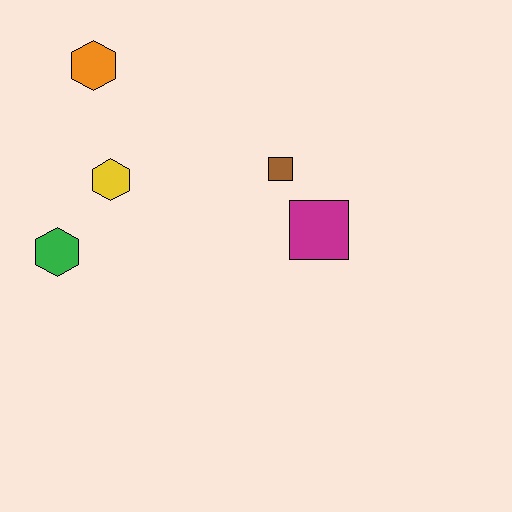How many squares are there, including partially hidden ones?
There are 2 squares.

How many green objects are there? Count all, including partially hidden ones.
There is 1 green object.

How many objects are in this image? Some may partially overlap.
There are 5 objects.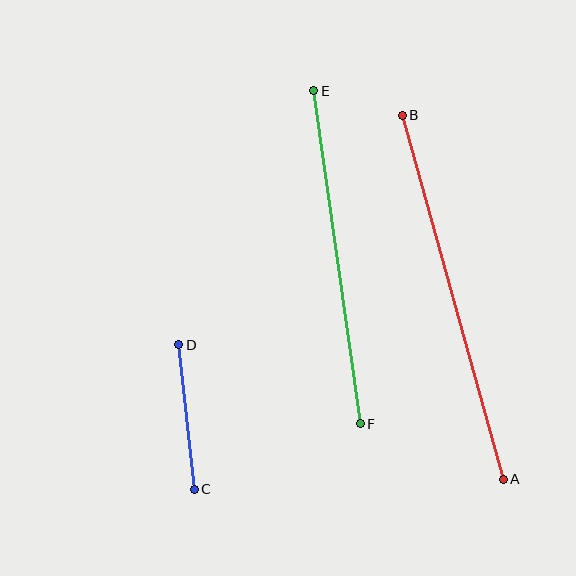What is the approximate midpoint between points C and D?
The midpoint is at approximately (187, 417) pixels.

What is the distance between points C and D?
The distance is approximately 145 pixels.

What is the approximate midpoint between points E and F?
The midpoint is at approximately (337, 257) pixels.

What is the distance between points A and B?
The distance is approximately 378 pixels.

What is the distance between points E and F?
The distance is approximately 336 pixels.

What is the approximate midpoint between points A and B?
The midpoint is at approximately (453, 297) pixels.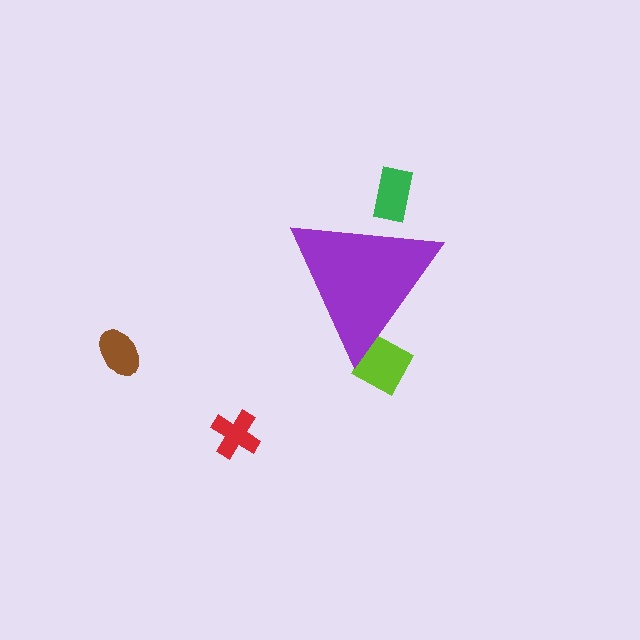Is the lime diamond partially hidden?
Yes, the lime diamond is partially hidden behind the purple triangle.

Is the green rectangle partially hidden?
Yes, the green rectangle is partially hidden behind the purple triangle.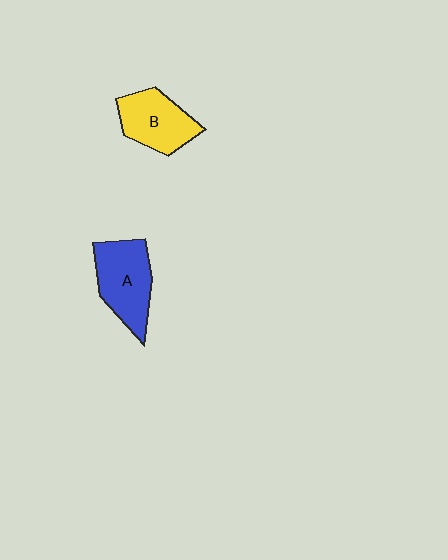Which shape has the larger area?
Shape A (blue).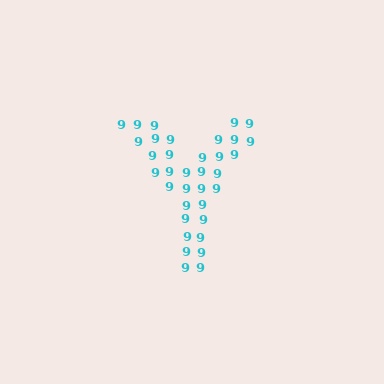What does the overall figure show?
The overall figure shows the letter Y.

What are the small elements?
The small elements are digit 9's.